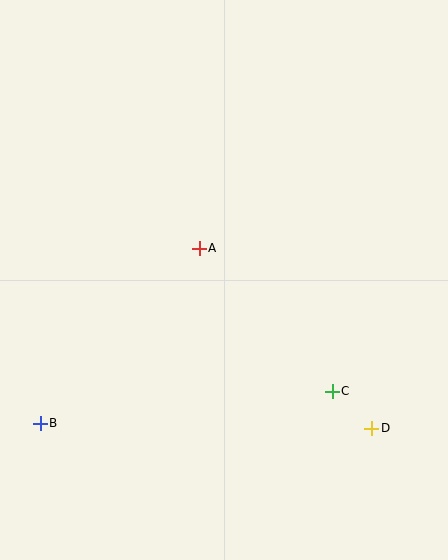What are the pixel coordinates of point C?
Point C is at (332, 391).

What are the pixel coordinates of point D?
Point D is at (372, 428).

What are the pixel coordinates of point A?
Point A is at (199, 248).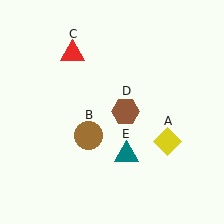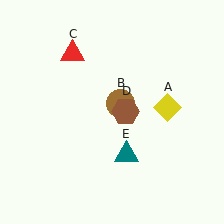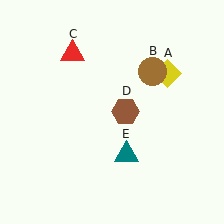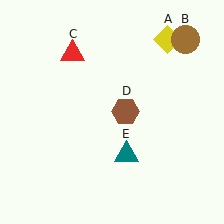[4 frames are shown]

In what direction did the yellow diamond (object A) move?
The yellow diamond (object A) moved up.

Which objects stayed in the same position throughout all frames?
Red triangle (object C) and brown hexagon (object D) and teal triangle (object E) remained stationary.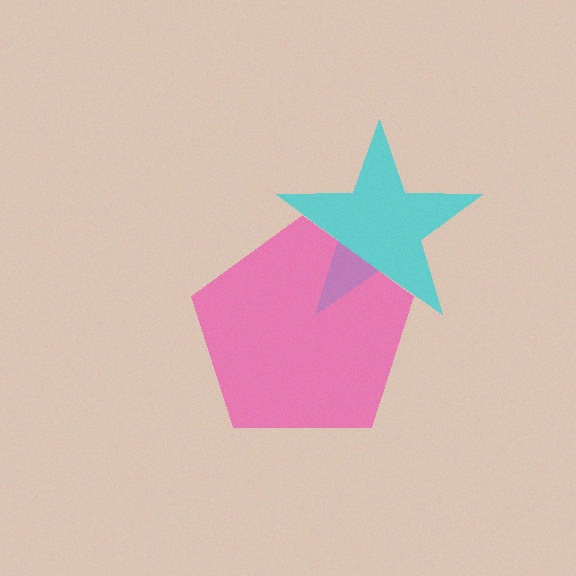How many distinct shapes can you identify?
There are 2 distinct shapes: a cyan star, a pink pentagon.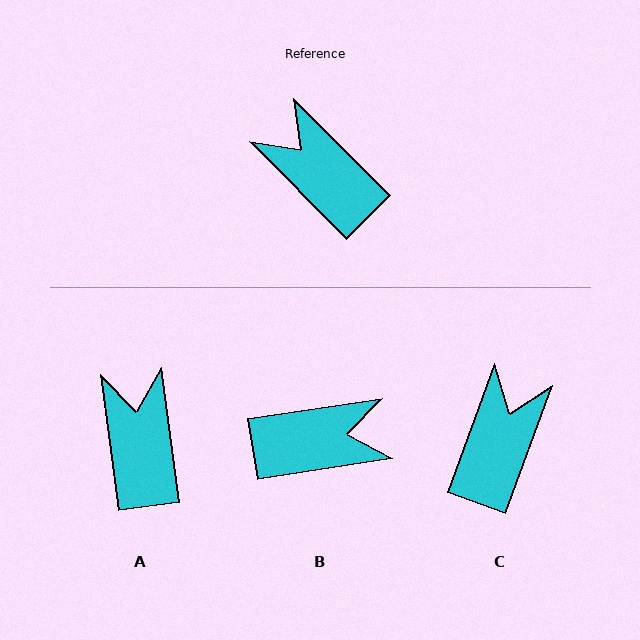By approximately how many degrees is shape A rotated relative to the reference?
Approximately 38 degrees clockwise.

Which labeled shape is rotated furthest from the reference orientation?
B, about 126 degrees away.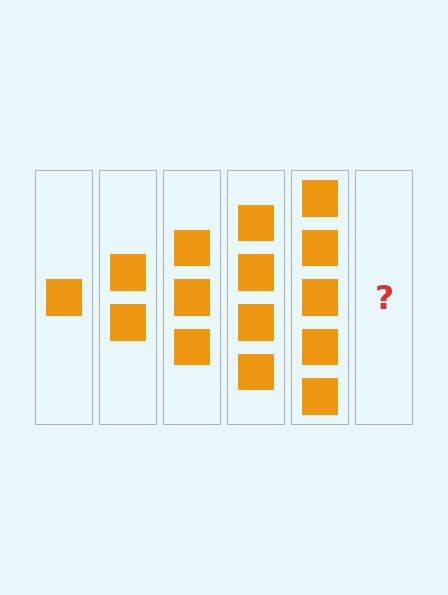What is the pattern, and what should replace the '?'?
The pattern is that each step adds one more square. The '?' should be 6 squares.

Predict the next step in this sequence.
The next step is 6 squares.